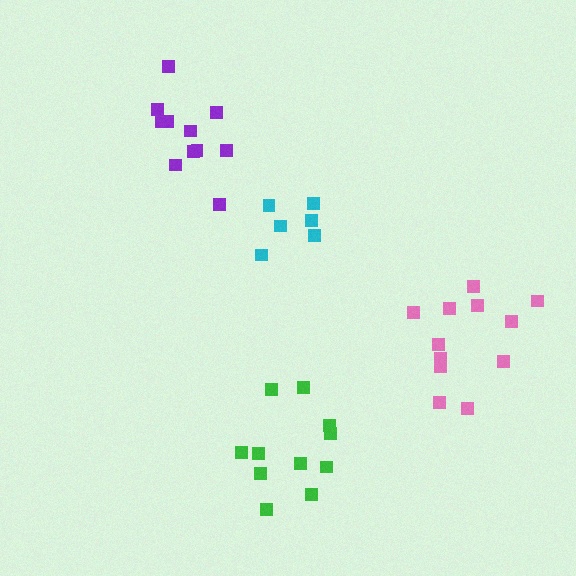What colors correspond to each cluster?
The clusters are colored: green, purple, cyan, pink.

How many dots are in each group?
Group 1: 11 dots, Group 2: 11 dots, Group 3: 6 dots, Group 4: 12 dots (40 total).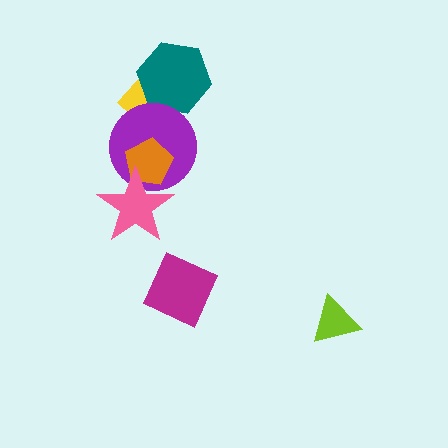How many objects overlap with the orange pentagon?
2 objects overlap with the orange pentagon.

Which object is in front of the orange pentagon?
The pink star is in front of the orange pentagon.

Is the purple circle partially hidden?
Yes, it is partially covered by another shape.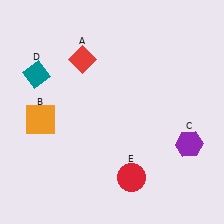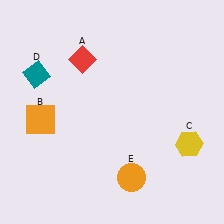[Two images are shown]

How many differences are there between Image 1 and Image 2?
There are 2 differences between the two images.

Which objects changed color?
C changed from purple to yellow. E changed from red to orange.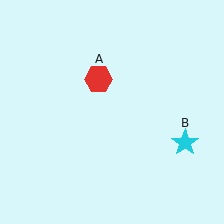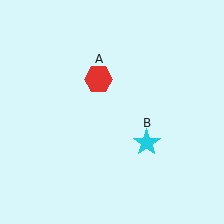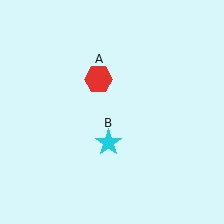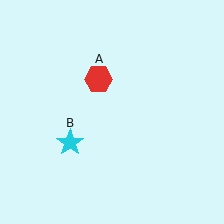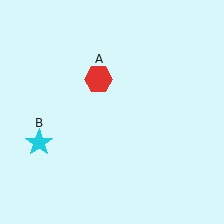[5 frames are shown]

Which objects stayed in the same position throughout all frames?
Red hexagon (object A) remained stationary.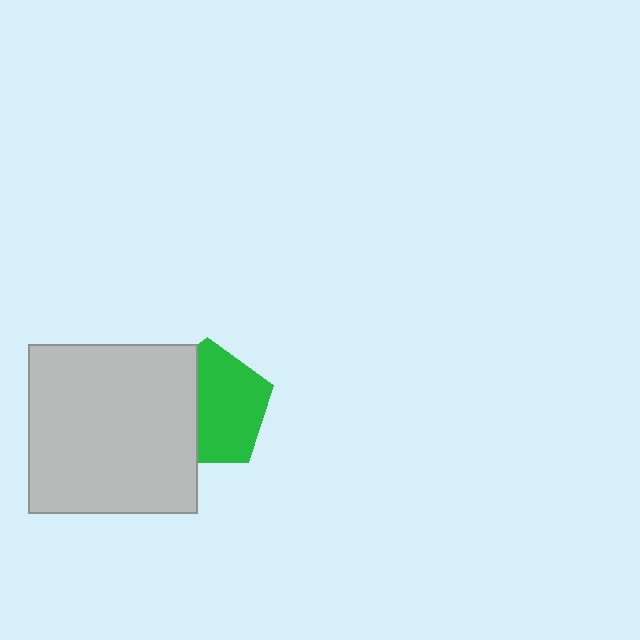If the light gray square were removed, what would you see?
You would see the complete green pentagon.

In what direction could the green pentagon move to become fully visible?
The green pentagon could move right. That would shift it out from behind the light gray square entirely.